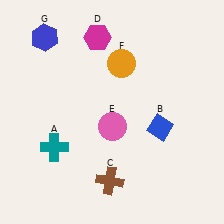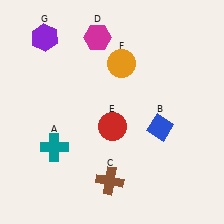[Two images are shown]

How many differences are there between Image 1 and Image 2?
There are 2 differences between the two images.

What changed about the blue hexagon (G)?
In Image 1, G is blue. In Image 2, it changed to purple.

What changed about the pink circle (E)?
In Image 1, E is pink. In Image 2, it changed to red.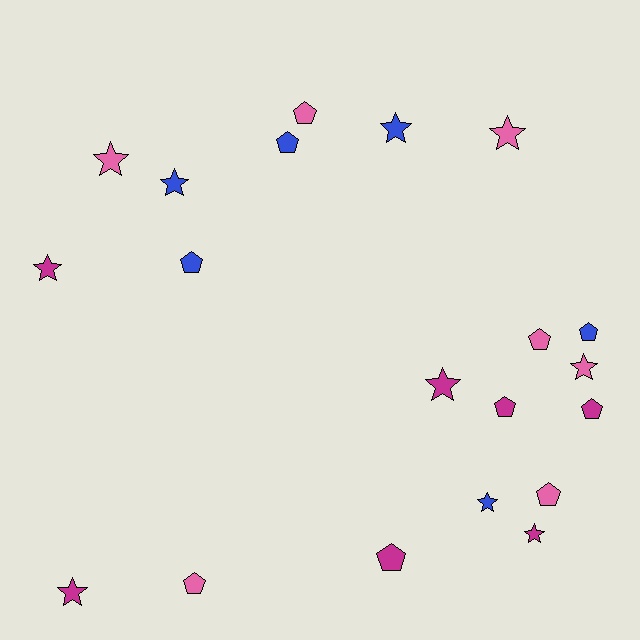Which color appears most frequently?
Pink, with 7 objects.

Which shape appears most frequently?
Pentagon, with 10 objects.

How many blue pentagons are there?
There are 3 blue pentagons.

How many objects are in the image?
There are 20 objects.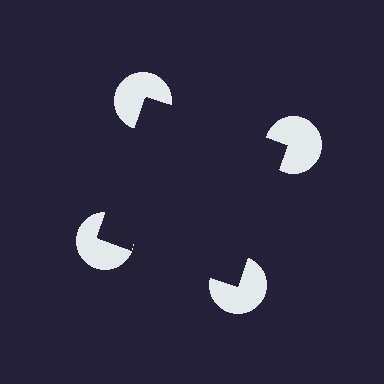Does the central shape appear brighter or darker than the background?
It typically appears slightly darker than the background, even though no actual brightness change is drawn.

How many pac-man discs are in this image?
There are 4 — one at each vertex of the illusory square.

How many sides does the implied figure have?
4 sides.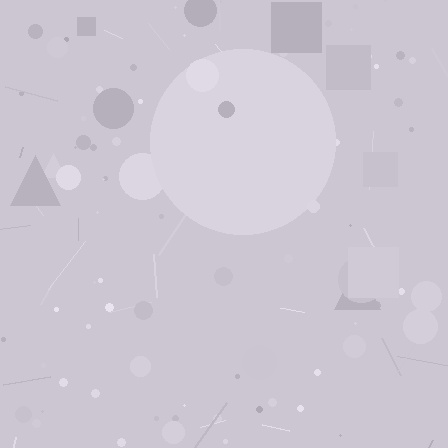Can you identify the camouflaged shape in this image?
The camouflaged shape is a circle.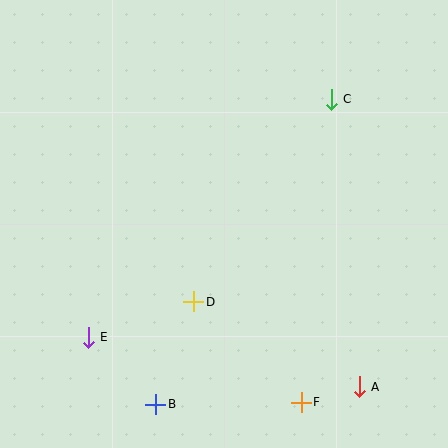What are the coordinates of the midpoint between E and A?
The midpoint between E and A is at (224, 362).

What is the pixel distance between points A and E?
The distance between A and E is 275 pixels.